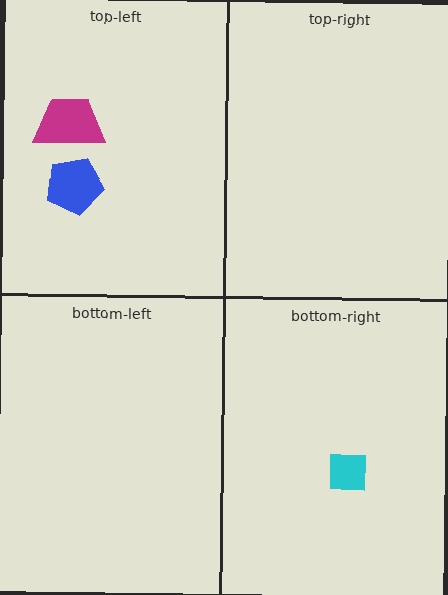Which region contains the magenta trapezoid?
The top-left region.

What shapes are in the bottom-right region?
The cyan square.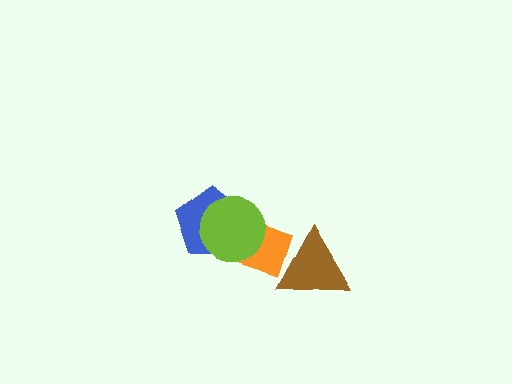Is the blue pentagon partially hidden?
Yes, it is partially covered by another shape.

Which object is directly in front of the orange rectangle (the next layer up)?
The brown triangle is directly in front of the orange rectangle.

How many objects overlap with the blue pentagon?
2 objects overlap with the blue pentagon.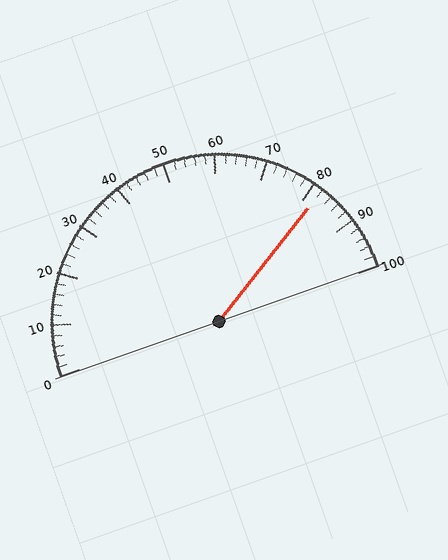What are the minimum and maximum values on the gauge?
The gauge ranges from 0 to 100.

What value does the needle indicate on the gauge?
The needle indicates approximately 82.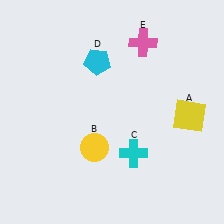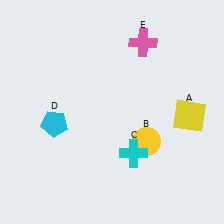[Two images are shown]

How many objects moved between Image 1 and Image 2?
2 objects moved between the two images.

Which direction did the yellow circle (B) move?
The yellow circle (B) moved right.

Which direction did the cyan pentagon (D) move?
The cyan pentagon (D) moved down.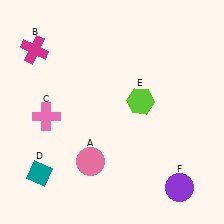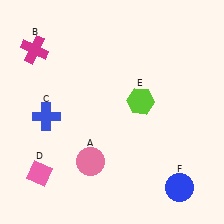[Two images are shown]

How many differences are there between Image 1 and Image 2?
There are 3 differences between the two images.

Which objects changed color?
C changed from pink to blue. D changed from teal to pink. F changed from purple to blue.